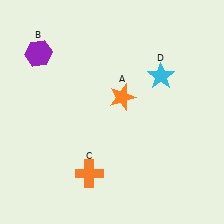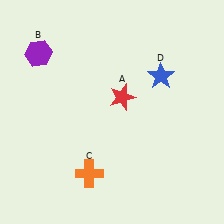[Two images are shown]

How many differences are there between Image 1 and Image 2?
There are 2 differences between the two images.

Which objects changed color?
A changed from orange to red. D changed from cyan to blue.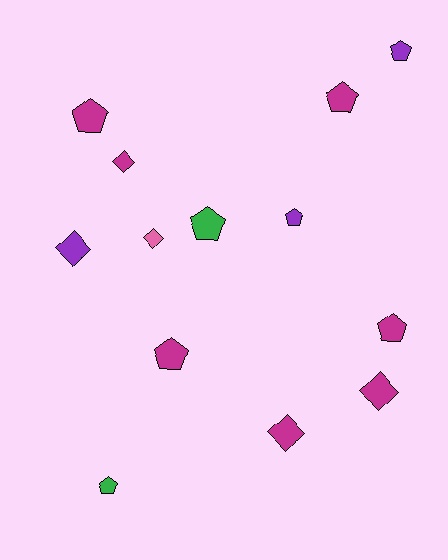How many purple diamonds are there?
There is 1 purple diamond.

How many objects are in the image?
There are 13 objects.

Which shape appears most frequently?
Pentagon, with 8 objects.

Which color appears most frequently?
Magenta, with 7 objects.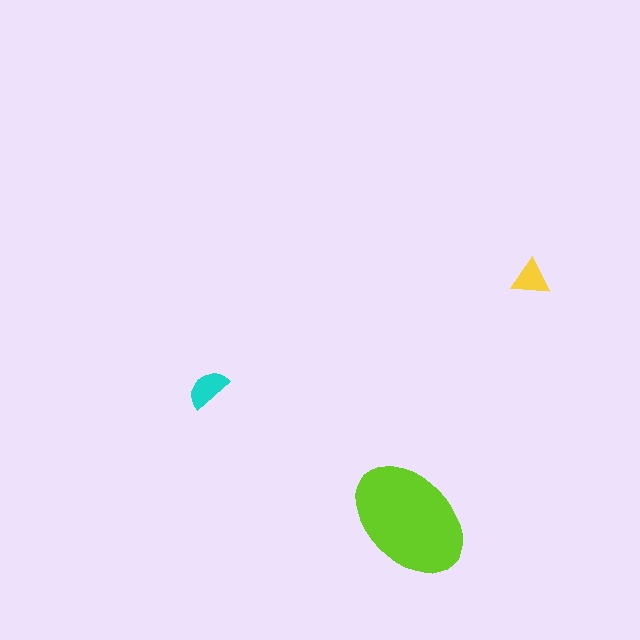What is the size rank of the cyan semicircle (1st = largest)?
2nd.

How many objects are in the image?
There are 3 objects in the image.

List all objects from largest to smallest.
The lime ellipse, the cyan semicircle, the yellow triangle.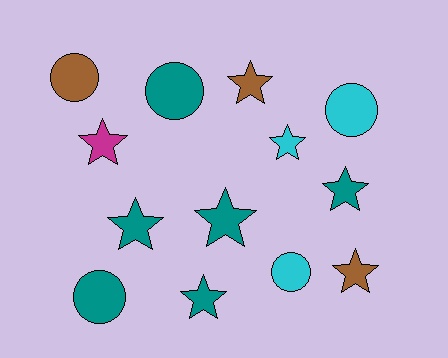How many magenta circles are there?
There are no magenta circles.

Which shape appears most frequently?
Star, with 8 objects.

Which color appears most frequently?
Teal, with 6 objects.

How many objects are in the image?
There are 13 objects.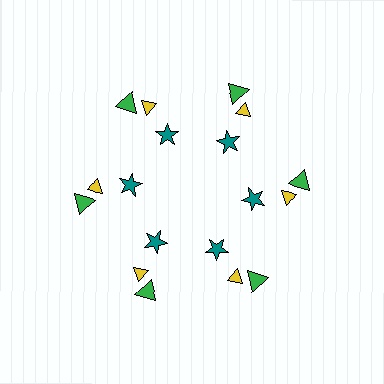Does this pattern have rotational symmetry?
Yes, this pattern has 6-fold rotational symmetry. It looks the same after rotating 60 degrees around the center.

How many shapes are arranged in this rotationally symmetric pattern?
There are 18 shapes, arranged in 6 groups of 3.